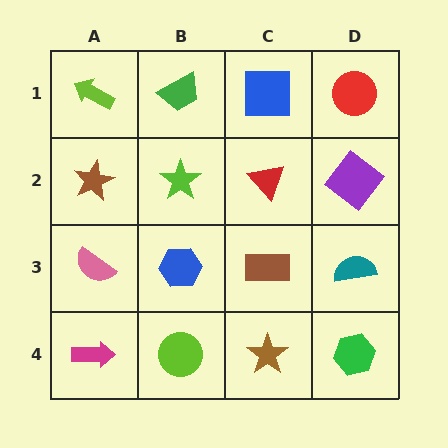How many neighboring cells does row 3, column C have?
4.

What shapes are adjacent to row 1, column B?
A lime star (row 2, column B), a lime arrow (row 1, column A), a blue square (row 1, column C).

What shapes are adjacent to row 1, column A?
A brown star (row 2, column A), a green trapezoid (row 1, column B).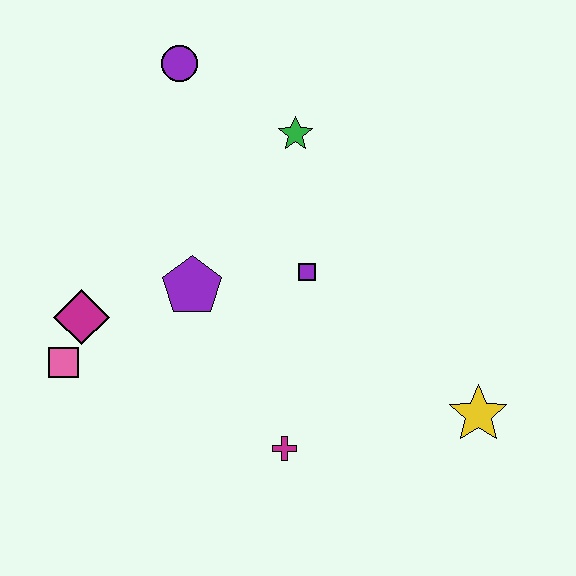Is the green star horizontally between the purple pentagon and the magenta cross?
No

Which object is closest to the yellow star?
The magenta cross is closest to the yellow star.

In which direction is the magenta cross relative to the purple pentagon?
The magenta cross is below the purple pentagon.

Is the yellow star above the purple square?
No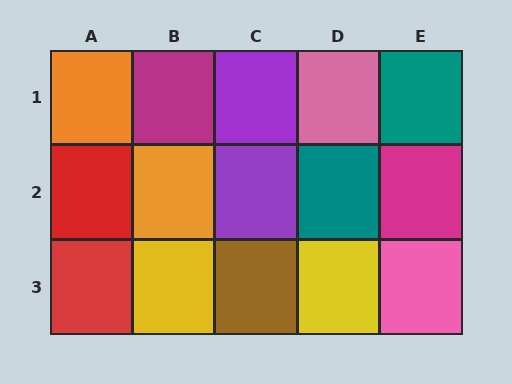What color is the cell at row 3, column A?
Red.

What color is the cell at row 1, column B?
Magenta.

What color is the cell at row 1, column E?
Teal.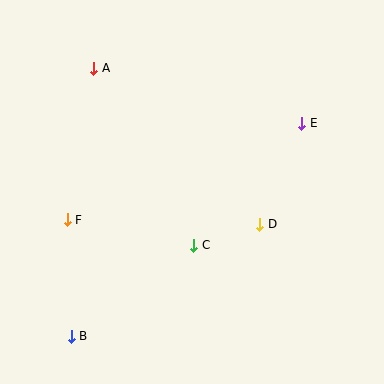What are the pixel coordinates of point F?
Point F is at (67, 220).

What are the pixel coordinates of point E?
Point E is at (302, 123).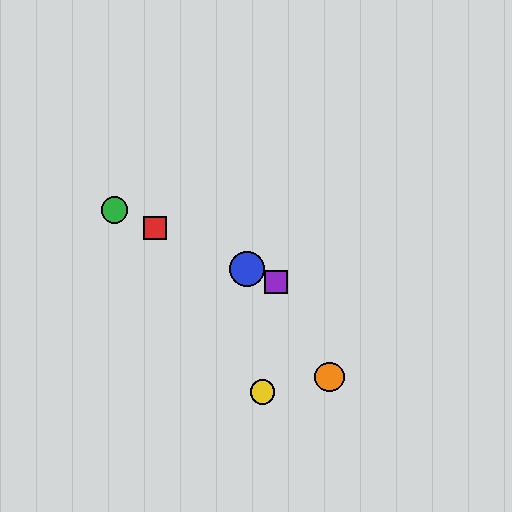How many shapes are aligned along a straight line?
4 shapes (the red square, the blue circle, the green circle, the purple square) are aligned along a straight line.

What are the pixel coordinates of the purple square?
The purple square is at (276, 282).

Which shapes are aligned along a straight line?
The red square, the blue circle, the green circle, the purple square are aligned along a straight line.